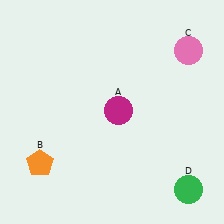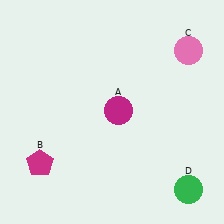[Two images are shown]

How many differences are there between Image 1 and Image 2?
There is 1 difference between the two images.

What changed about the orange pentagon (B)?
In Image 1, B is orange. In Image 2, it changed to magenta.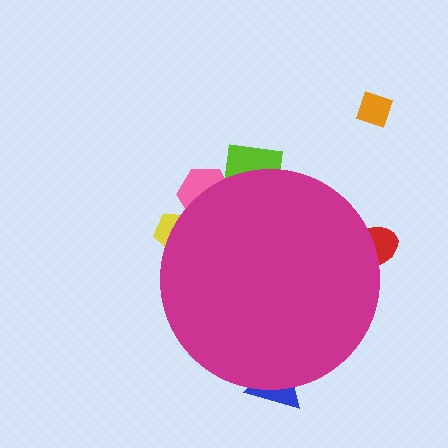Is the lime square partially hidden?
Yes, the lime square is partially hidden behind the magenta circle.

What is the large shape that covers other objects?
A magenta circle.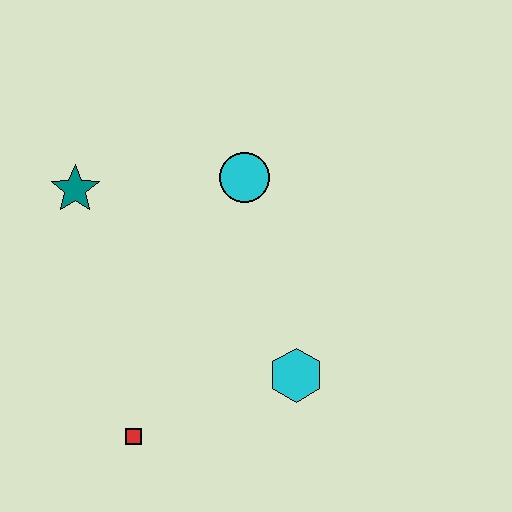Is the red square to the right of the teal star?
Yes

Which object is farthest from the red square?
The cyan circle is farthest from the red square.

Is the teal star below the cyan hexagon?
No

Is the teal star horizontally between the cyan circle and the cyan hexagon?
No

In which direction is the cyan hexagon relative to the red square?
The cyan hexagon is to the right of the red square.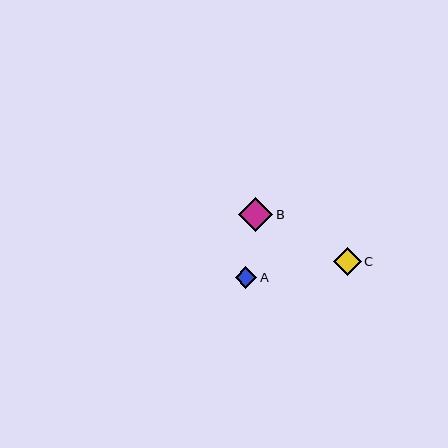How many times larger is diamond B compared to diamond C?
Diamond B is approximately 1.2 times the size of diamond C.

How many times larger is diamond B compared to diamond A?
Diamond B is approximately 1.6 times the size of diamond A.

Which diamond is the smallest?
Diamond A is the smallest with a size of approximately 21 pixels.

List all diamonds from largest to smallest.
From largest to smallest: B, C, A.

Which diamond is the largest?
Diamond B is the largest with a size of approximately 34 pixels.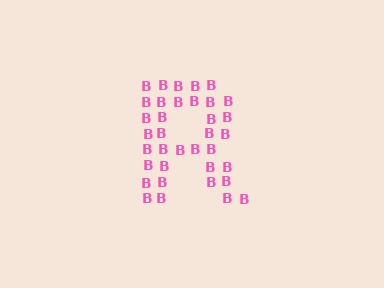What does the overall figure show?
The overall figure shows the letter R.